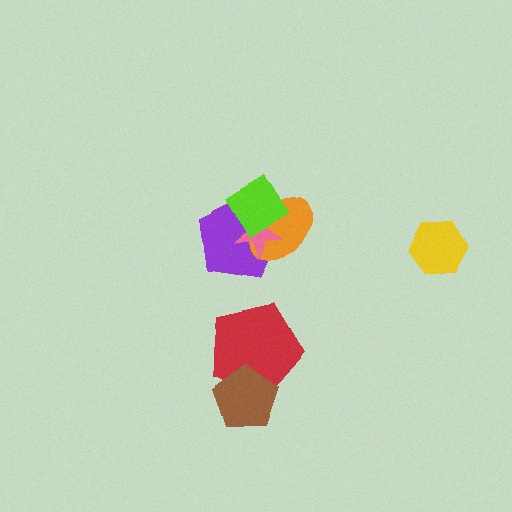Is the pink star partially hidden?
Yes, it is partially covered by another shape.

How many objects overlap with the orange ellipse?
3 objects overlap with the orange ellipse.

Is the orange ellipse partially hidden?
Yes, it is partially covered by another shape.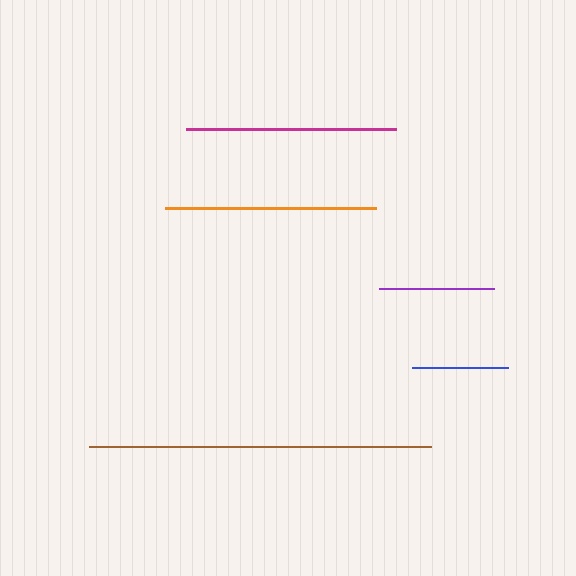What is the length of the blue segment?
The blue segment is approximately 96 pixels long.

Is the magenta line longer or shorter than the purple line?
The magenta line is longer than the purple line.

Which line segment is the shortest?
The blue line is the shortest at approximately 96 pixels.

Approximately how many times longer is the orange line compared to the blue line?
The orange line is approximately 2.2 times the length of the blue line.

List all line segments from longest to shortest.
From longest to shortest: brown, orange, magenta, purple, blue.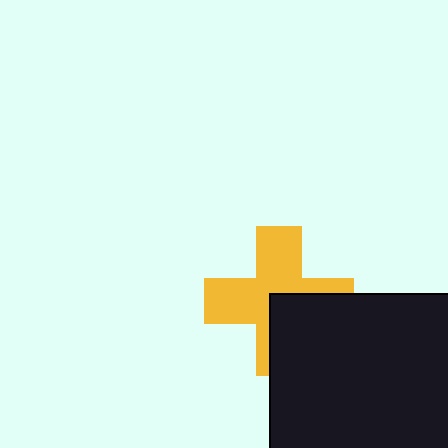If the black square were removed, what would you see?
You would see the complete yellow cross.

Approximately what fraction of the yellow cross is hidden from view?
Roughly 36% of the yellow cross is hidden behind the black square.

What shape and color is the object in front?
The object in front is a black square.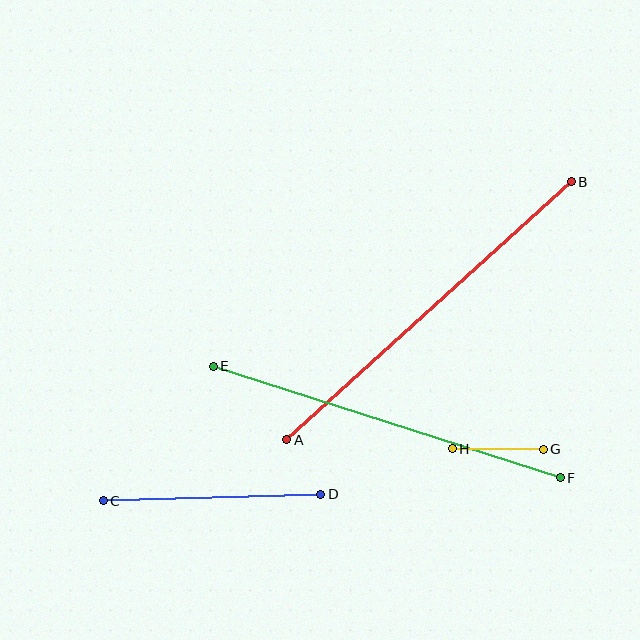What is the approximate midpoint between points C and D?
The midpoint is at approximately (212, 498) pixels.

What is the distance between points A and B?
The distance is approximately 384 pixels.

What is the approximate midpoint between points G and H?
The midpoint is at approximately (498, 449) pixels.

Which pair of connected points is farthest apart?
Points A and B are farthest apart.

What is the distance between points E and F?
The distance is approximately 364 pixels.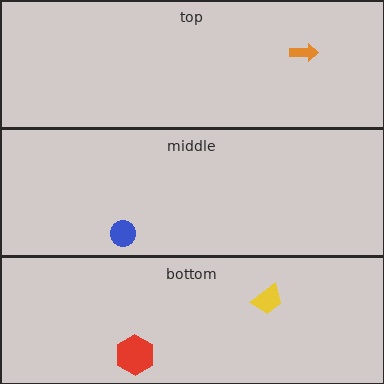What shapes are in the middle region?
The blue circle.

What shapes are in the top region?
The orange arrow.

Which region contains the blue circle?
The middle region.